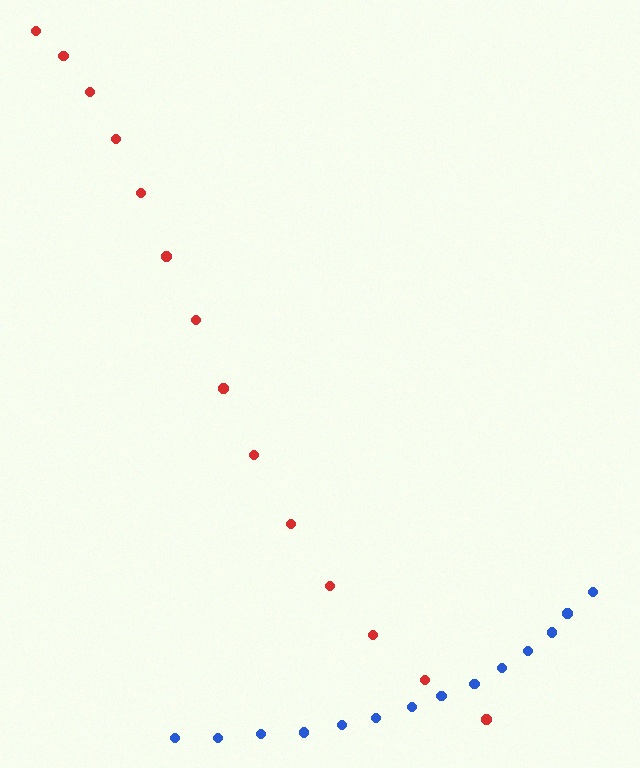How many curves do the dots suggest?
There are 2 distinct paths.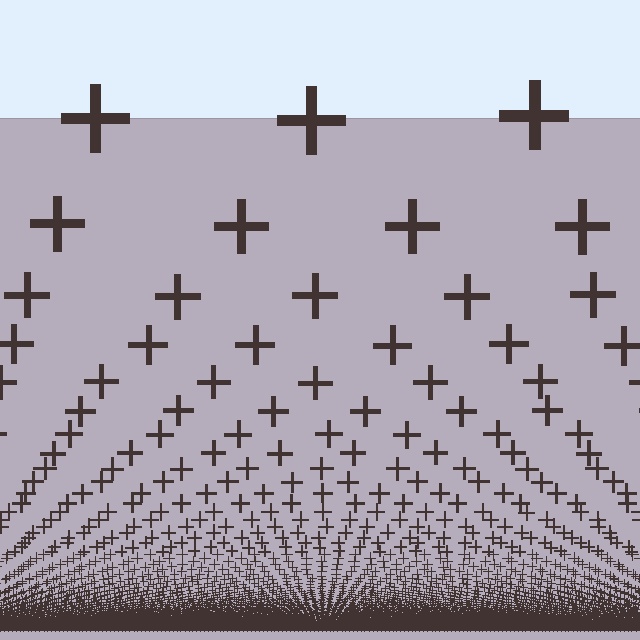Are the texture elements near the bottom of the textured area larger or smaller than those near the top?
Smaller. The gradient is inverted — elements near the bottom are smaller and denser.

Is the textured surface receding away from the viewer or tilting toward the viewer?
The surface appears to tilt toward the viewer. Texture elements get larger and sparser toward the top.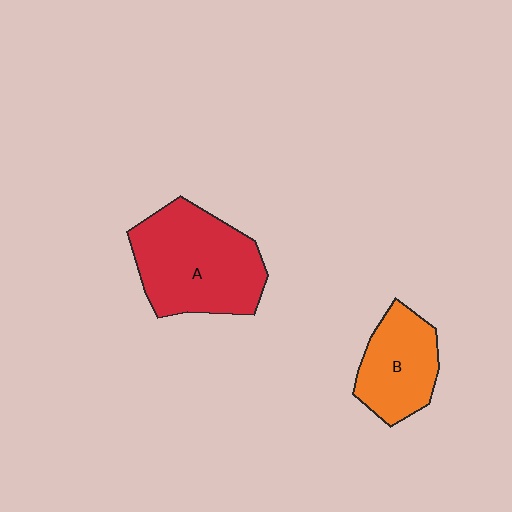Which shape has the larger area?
Shape A (red).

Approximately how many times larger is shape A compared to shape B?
Approximately 1.6 times.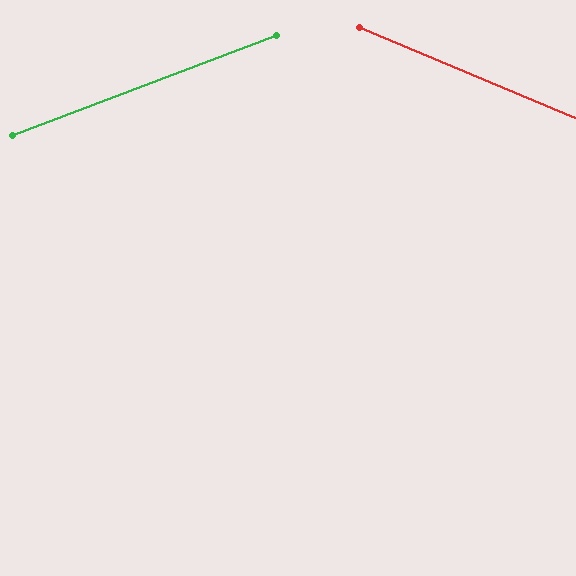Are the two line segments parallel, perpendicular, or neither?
Neither parallel nor perpendicular — they differ by about 44°.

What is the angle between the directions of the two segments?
Approximately 44 degrees.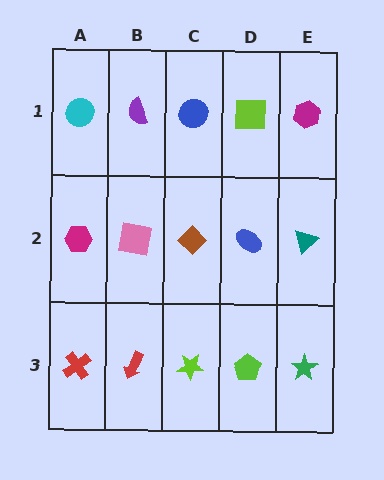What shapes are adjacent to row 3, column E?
A teal triangle (row 2, column E), a lime pentagon (row 3, column D).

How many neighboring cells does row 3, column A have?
2.